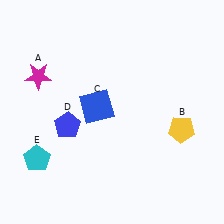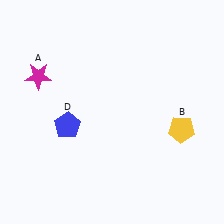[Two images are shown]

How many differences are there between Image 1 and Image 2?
There are 2 differences between the two images.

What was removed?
The blue square (C), the cyan pentagon (E) were removed in Image 2.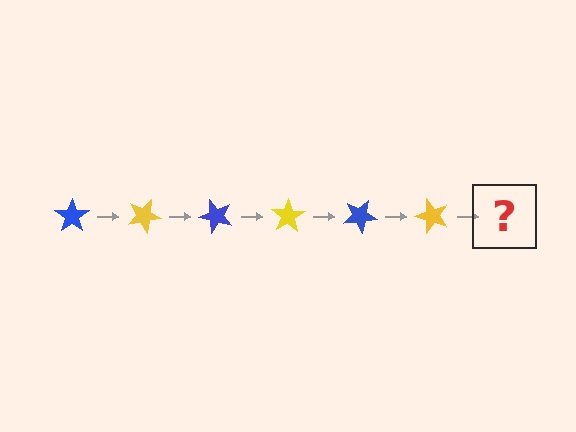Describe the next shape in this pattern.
It should be a blue star, rotated 150 degrees from the start.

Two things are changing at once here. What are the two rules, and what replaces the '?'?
The two rules are that it rotates 25 degrees each step and the color cycles through blue and yellow. The '?' should be a blue star, rotated 150 degrees from the start.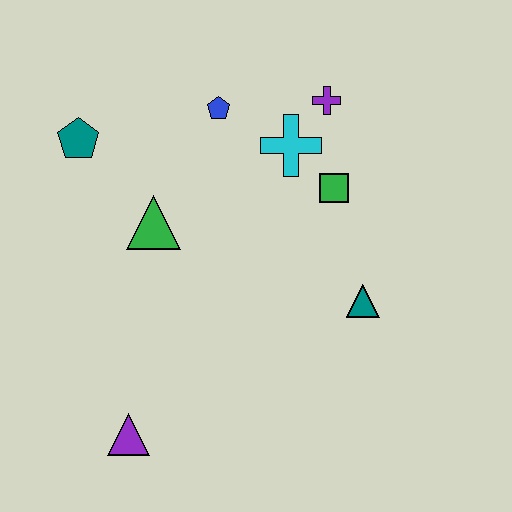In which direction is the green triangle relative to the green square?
The green triangle is to the left of the green square.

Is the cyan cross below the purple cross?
Yes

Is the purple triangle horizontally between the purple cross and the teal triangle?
No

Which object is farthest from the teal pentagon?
The teal triangle is farthest from the teal pentagon.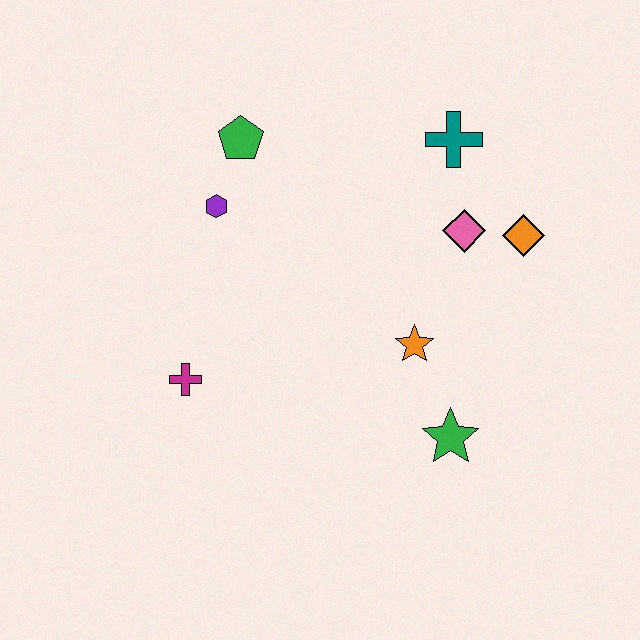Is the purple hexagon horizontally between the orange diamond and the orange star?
No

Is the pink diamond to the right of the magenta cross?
Yes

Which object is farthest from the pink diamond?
The magenta cross is farthest from the pink diamond.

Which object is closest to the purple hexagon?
The green pentagon is closest to the purple hexagon.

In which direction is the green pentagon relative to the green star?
The green pentagon is above the green star.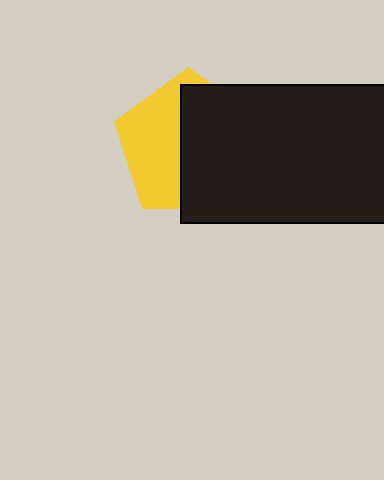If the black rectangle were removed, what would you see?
You would see the complete yellow pentagon.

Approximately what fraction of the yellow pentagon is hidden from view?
Roughly 57% of the yellow pentagon is hidden behind the black rectangle.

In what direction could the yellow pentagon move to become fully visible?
The yellow pentagon could move left. That would shift it out from behind the black rectangle entirely.